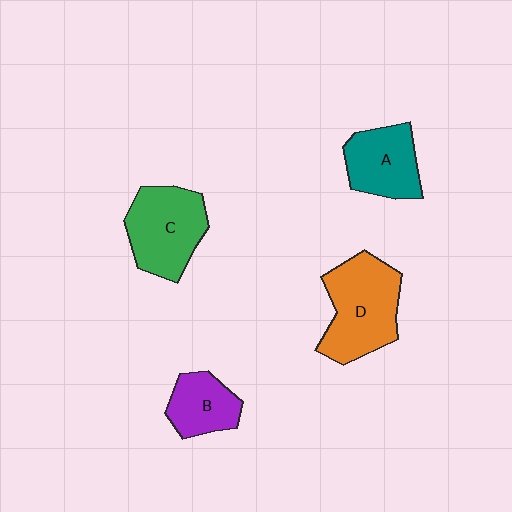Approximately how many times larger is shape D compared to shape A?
Approximately 1.4 times.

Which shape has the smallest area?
Shape B (purple).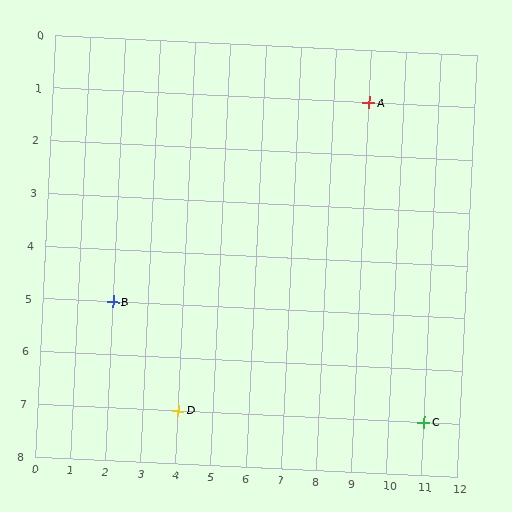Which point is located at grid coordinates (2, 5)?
Point B is at (2, 5).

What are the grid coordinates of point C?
Point C is at grid coordinates (11, 7).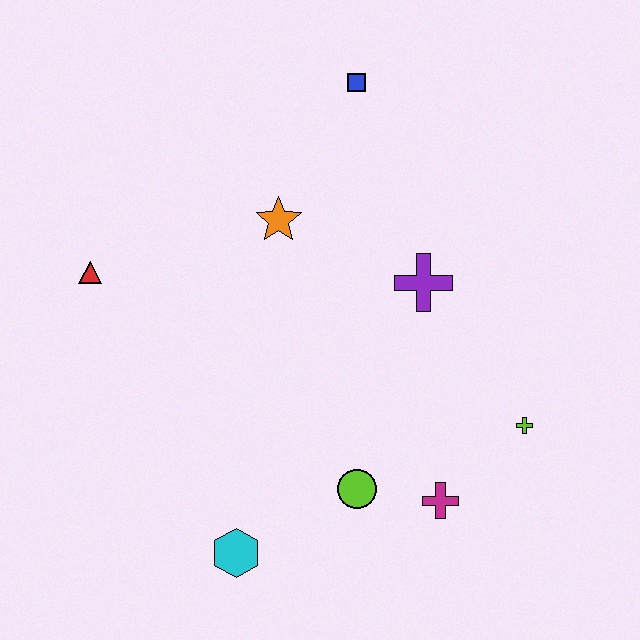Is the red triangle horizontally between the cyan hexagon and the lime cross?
No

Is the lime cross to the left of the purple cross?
No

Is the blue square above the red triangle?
Yes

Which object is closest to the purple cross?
The orange star is closest to the purple cross.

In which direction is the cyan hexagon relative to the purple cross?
The cyan hexagon is below the purple cross.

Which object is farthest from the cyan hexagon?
The blue square is farthest from the cyan hexagon.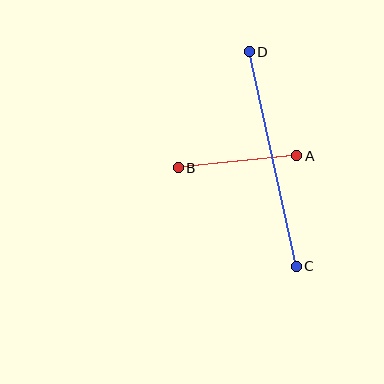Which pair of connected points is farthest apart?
Points C and D are farthest apart.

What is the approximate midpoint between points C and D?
The midpoint is at approximately (273, 159) pixels.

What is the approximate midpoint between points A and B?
The midpoint is at approximately (238, 162) pixels.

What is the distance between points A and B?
The distance is approximately 119 pixels.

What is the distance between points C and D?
The distance is approximately 220 pixels.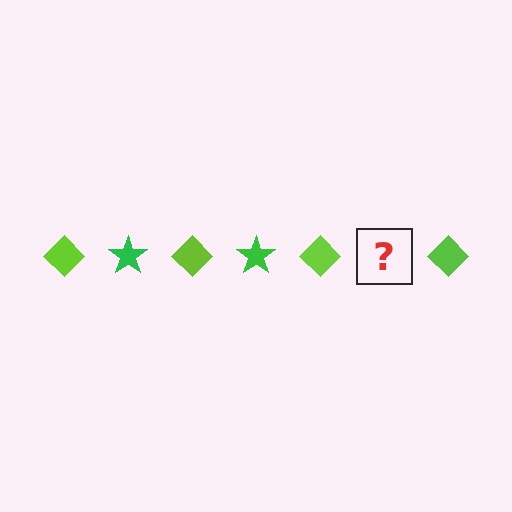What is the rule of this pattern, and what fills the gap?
The rule is that the pattern alternates between lime diamond and green star. The gap should be filled with a green star.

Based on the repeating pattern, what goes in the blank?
The blank should be a green star.